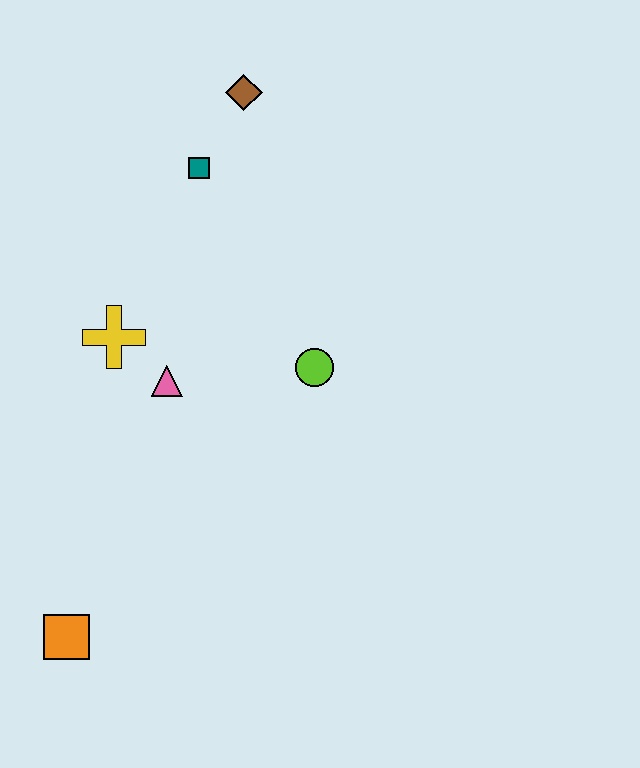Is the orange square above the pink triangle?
No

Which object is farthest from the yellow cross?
The orange square is farthest from the yellow cross.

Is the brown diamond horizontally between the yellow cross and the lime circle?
Yes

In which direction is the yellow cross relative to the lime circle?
The yellow cross is to the left of the lime circle.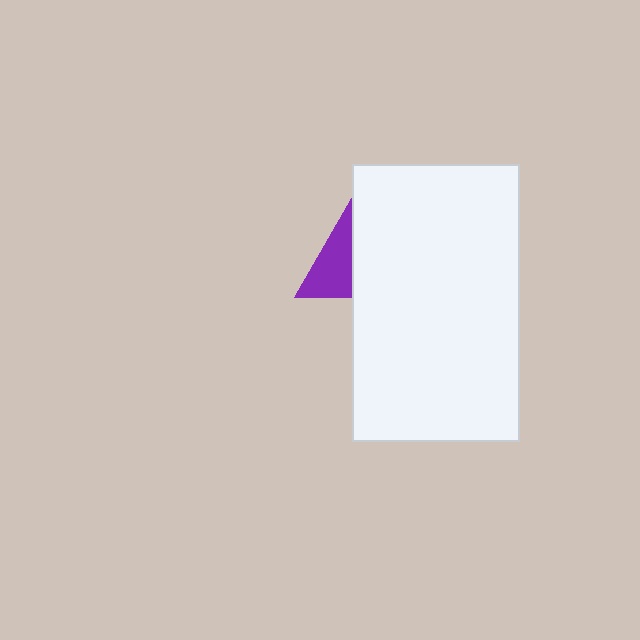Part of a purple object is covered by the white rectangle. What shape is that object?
It is a triangle.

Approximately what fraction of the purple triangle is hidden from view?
Roughly 65% of the purple triangle is hidden behind the white rectangle.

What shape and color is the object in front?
The object in front is a white rectangle.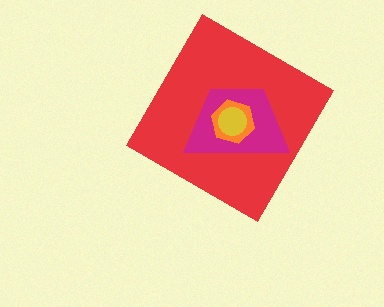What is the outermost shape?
The red diamond.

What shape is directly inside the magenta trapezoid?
The orange hexagon.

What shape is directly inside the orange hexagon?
The yellow circle.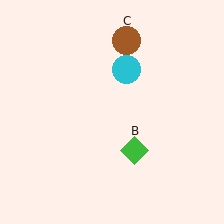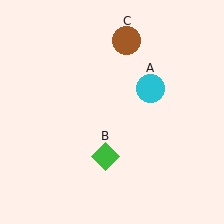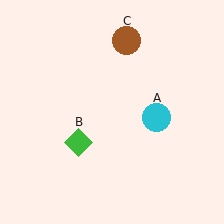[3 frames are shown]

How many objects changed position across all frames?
2 objects changed position: cyan circle (object A), green diamond (object B).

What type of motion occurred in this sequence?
The cyan circle (object A), green diamond (object B) rotated clockwise around the center of the scene.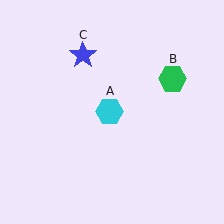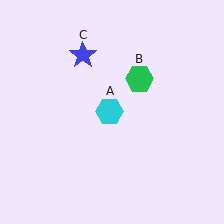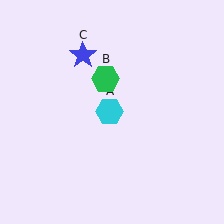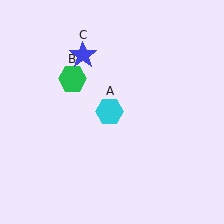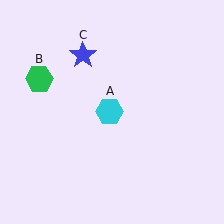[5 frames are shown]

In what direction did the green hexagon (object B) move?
The green hexagon (object B) moved left.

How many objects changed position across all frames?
1 object changed position: green hexagon (object B).